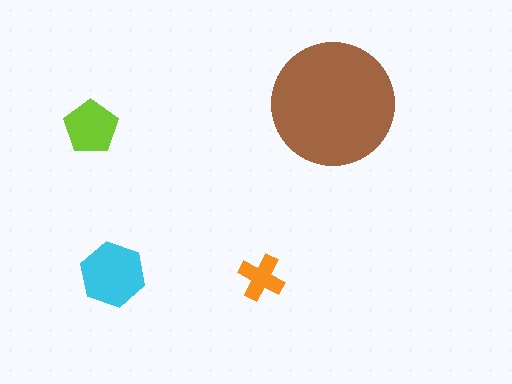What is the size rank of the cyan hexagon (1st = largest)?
2nd.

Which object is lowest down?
The orange cross is bottommost.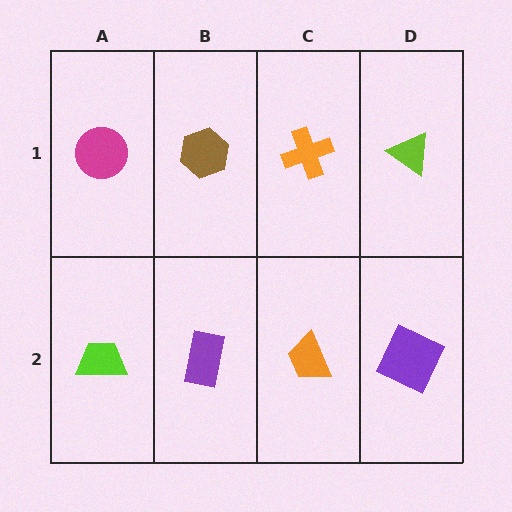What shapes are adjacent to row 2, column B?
A brown hexagon (row 1, column B), a lime trapezoid (row 2, column A), an orange trapezoid (row 2, column C).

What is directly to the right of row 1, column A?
A brown hexagon.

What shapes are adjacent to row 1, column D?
A purple square (row 2, column D), an orange cross (row 1, column C).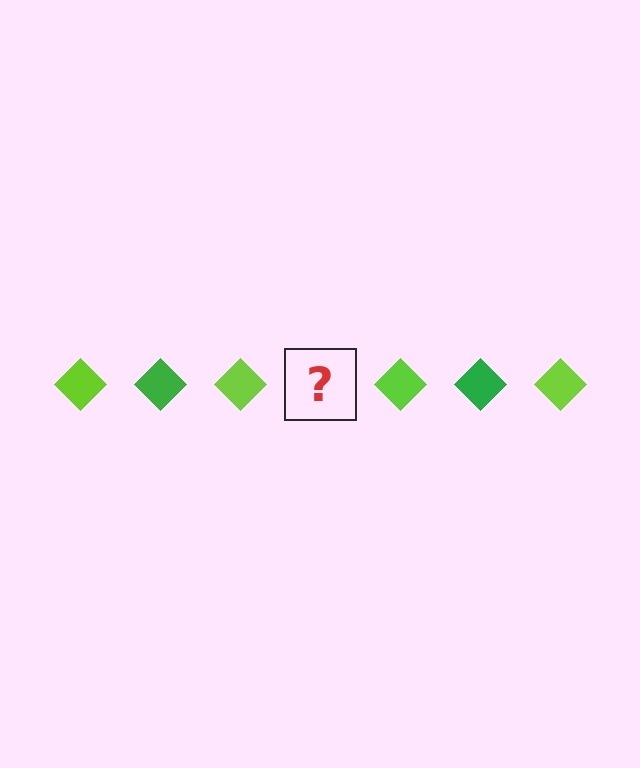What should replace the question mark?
The question mark should be replaced with a green diamond.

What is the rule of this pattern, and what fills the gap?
The rule is that the pattern cycles through lime, green diamonds. The gap should be filled with a green diamond.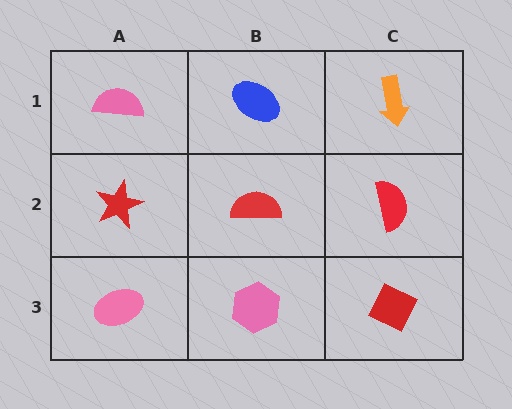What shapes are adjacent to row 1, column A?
A red star (row 2, column A), a blue ellipse (row 1, column B).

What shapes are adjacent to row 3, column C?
A red semicircle (row 2, column C), a pink hexagon (row 3, column B).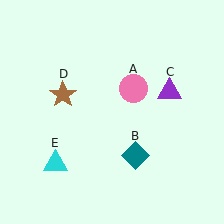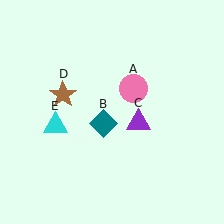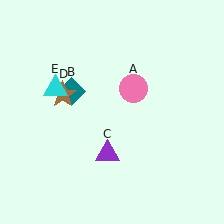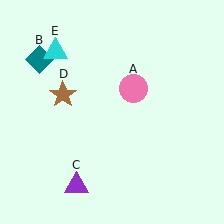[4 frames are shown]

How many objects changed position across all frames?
3 objects changed position: teal diamond (object B), purple triangle (object C), cyan triangle (object E).